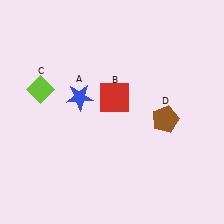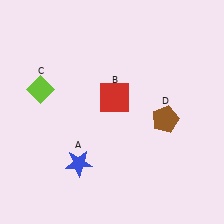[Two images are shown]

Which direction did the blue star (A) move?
The blue star (A) moved down.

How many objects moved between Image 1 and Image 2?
1 object moved between the two images.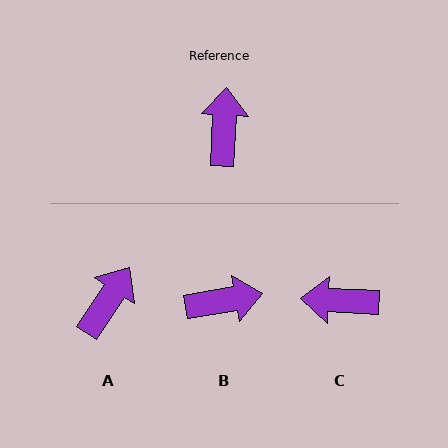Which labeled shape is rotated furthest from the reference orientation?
C, about 91 degrees away.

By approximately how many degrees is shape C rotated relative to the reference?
Approximately 91 degrees counter-clockwise.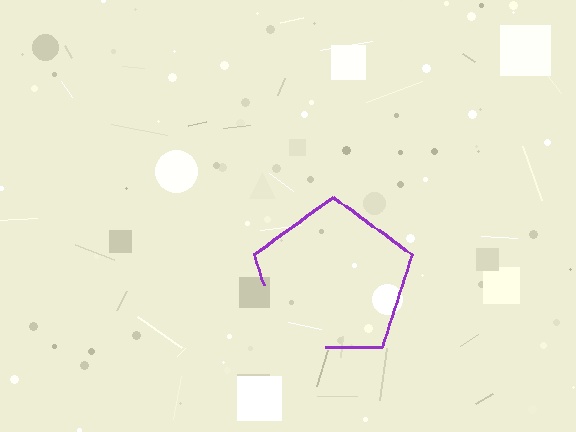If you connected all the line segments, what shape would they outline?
They would outline a pentagon.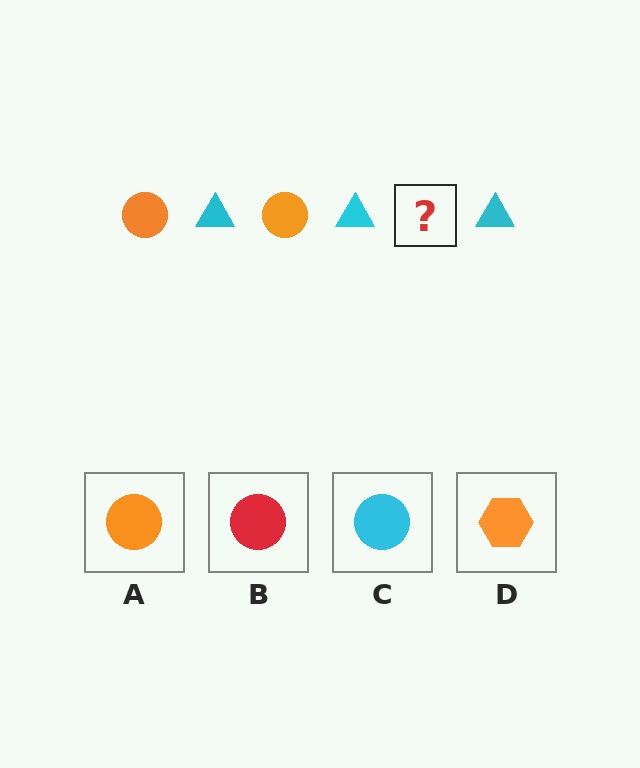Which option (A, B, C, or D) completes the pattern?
A.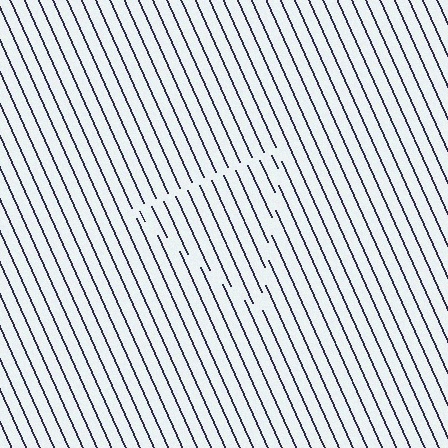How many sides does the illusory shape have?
3 sides — the line-ends trace a triangle.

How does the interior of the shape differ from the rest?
The interior of the shape contains the same grating, shifted by half a period — the contour is defined by the phase discontinuity where line-ends from the inner and outer gratings abut.